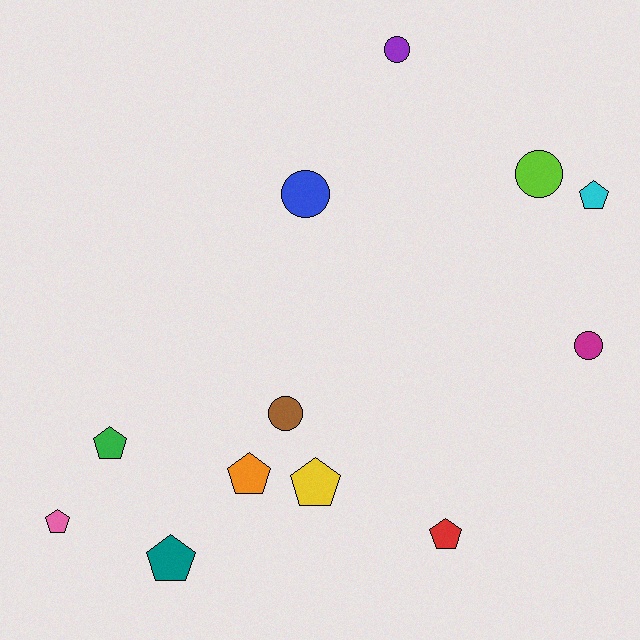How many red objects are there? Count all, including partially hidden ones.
There is 1 red object.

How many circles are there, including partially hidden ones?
There are 5 circles.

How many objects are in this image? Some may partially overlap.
There are 12 objects.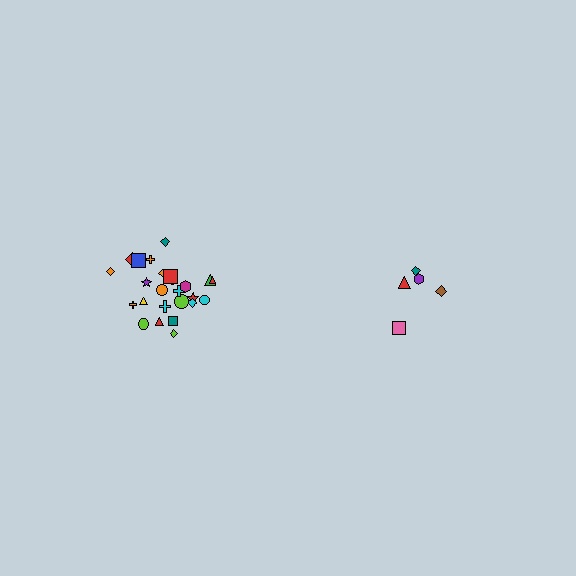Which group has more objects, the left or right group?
The left group.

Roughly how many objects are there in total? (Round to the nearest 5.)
Roughly 30 objects in total.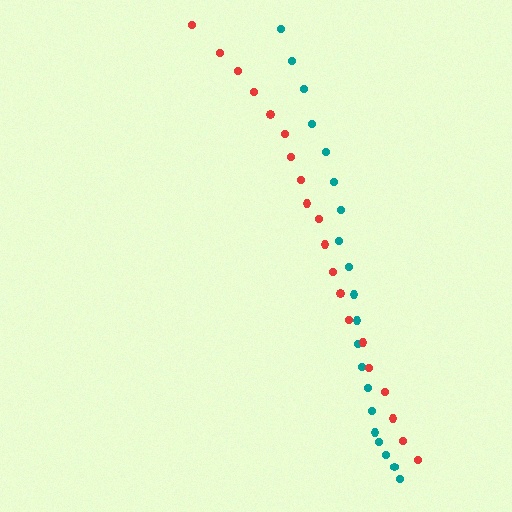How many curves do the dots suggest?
There are 2 distinct paths.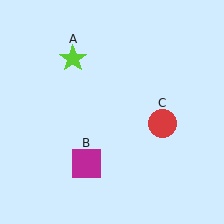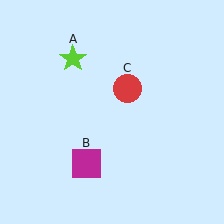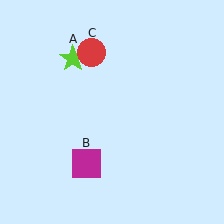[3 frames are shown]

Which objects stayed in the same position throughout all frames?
Lime star (object A) and magenta square (object B) remained stationary.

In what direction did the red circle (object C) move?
The red circle (object C) moved up and to the left.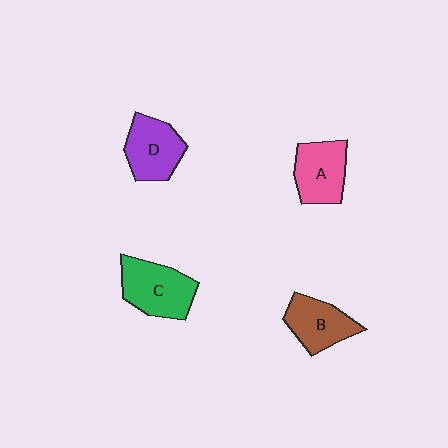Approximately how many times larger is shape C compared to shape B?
Approximately 1.2 times.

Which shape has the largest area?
Shape C (green).